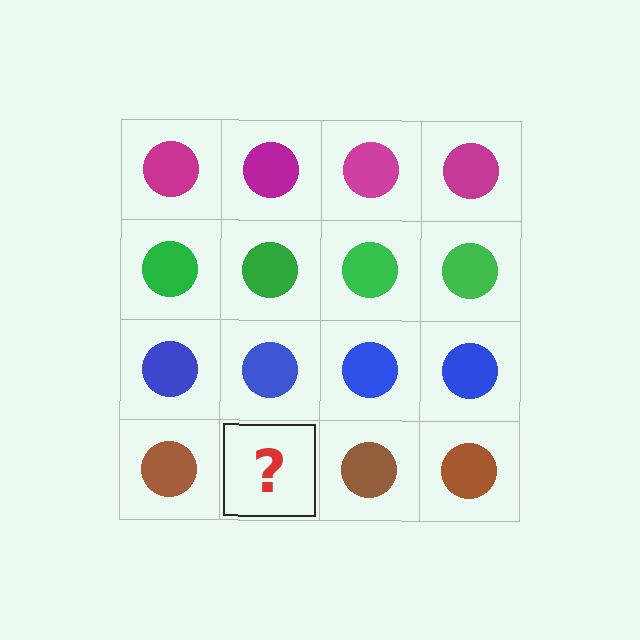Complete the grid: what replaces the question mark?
The question mark should be replaced with a brown circle.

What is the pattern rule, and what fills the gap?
The rule is that each row has a consistent color. The gap should be filled with a brown circle.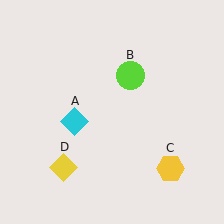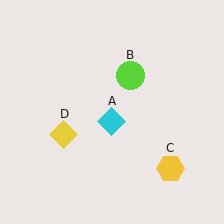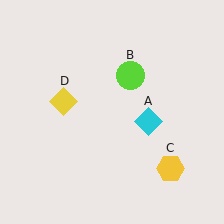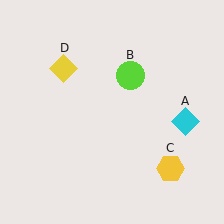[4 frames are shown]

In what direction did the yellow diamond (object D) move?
The yellow diamond (object D) moved up.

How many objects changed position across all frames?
2 objects changed position: cyan diamond (object A), yellow diamond (object D).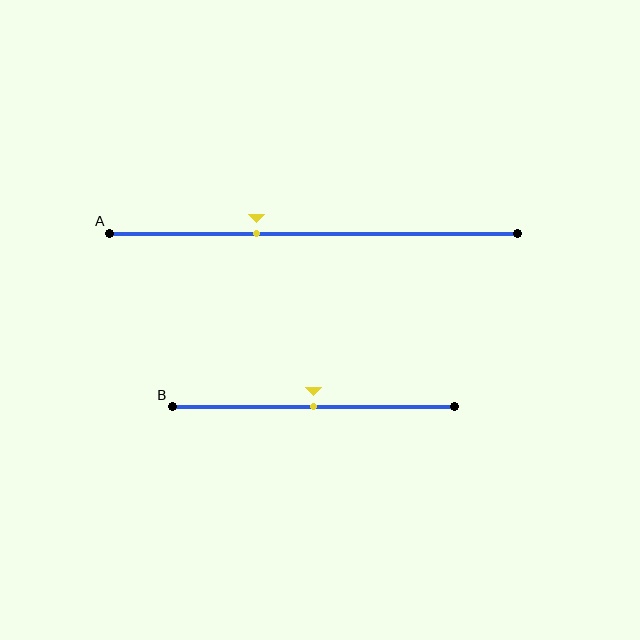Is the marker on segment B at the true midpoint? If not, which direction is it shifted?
Yes, the marker on segment B is at the true midpoint.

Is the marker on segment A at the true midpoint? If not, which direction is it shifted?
No, the marker on segment A is shifted to the left by about 14% of the segment length.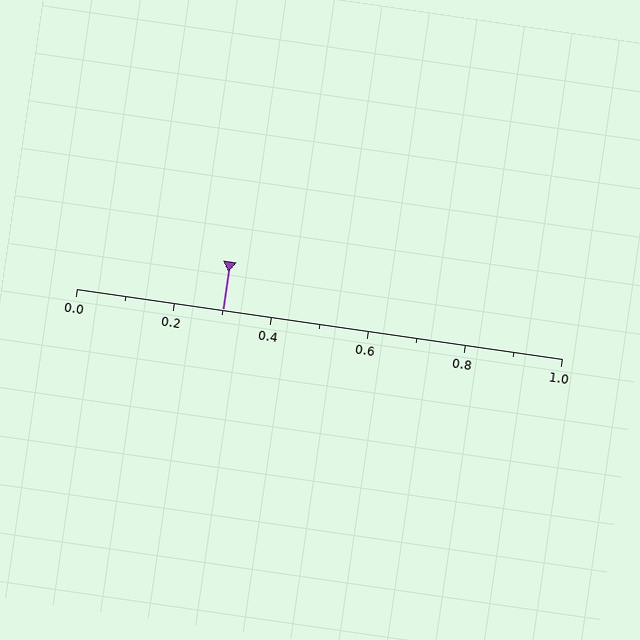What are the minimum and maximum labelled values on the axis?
The axis runs from 0.0 to 1.0.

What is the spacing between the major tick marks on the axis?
The major ticks are spaced 0.2 apart.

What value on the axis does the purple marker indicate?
The marker indicates approximately 0.3.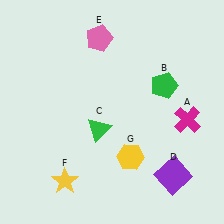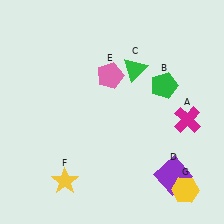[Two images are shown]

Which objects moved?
The objects that moved are: the green triangle (C), the pink pentagon (E), the yellow hexagon (G).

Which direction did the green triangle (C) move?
The green triangle (C) moved up.